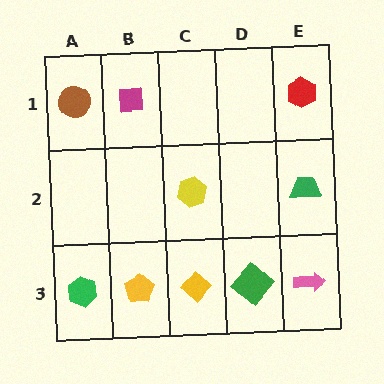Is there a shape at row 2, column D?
No, that cell is empty.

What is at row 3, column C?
A yellow diamond.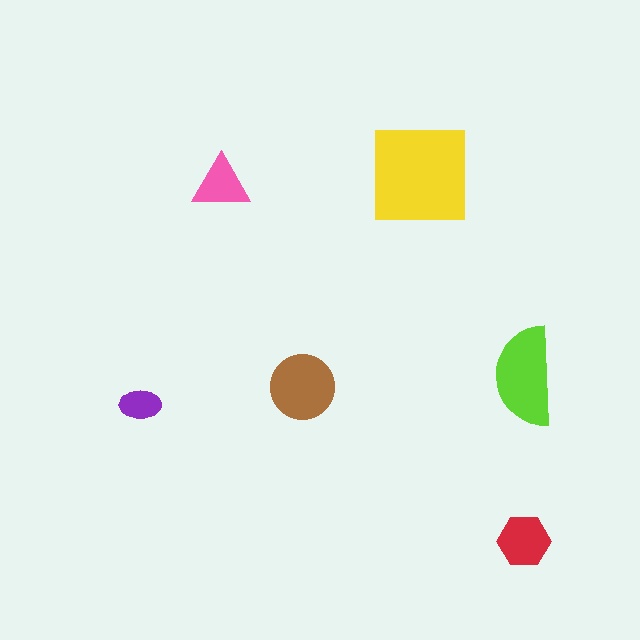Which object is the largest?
The yellow square.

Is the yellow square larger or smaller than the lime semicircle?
Larger.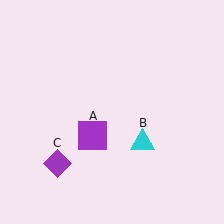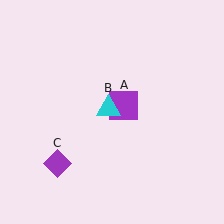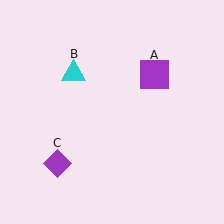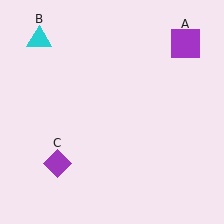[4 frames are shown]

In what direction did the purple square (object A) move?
The purple square (object A) moved up and to the right.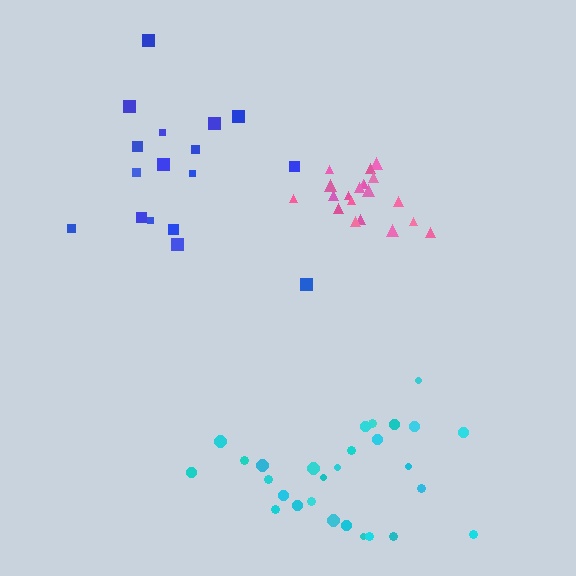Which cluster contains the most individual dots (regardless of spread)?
Cyan (28).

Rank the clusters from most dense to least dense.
pink, cyan, blue.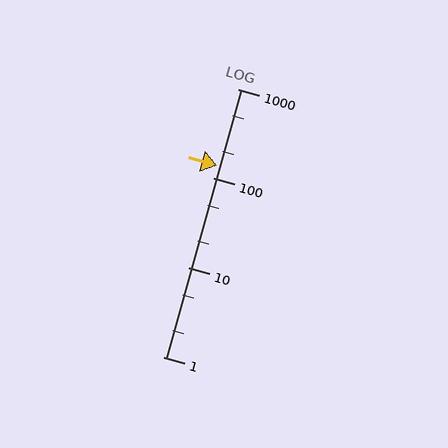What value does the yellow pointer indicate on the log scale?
The pointer indicates approximately 140.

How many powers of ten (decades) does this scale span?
The scale spans 3 decades, from 1 to 1000.